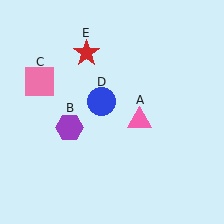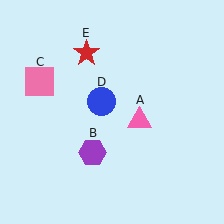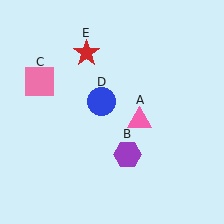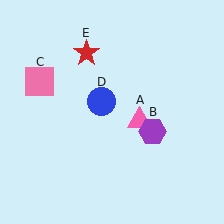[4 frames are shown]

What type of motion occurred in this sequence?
The purple hexagon (object B) rotated counterclockwise around the center of the scene.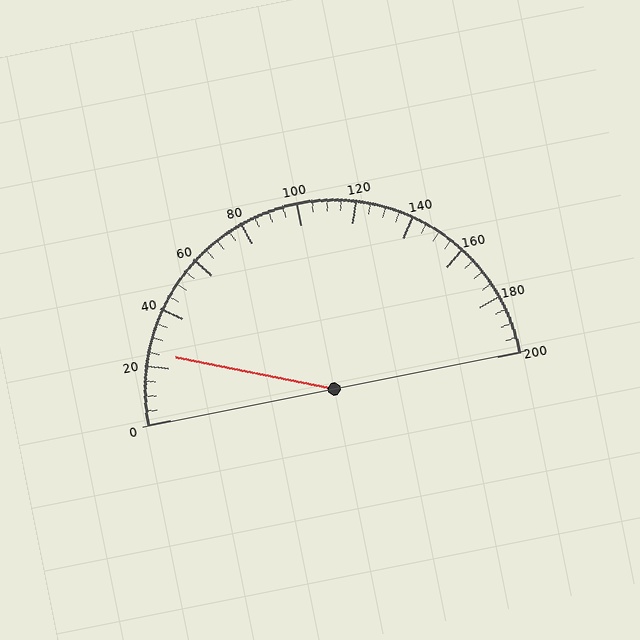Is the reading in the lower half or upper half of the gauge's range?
The reading is in the lower half of the range (0 to 200).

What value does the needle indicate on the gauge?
The needle indicates approximately 25.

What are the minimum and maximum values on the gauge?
The gauge ranges from 0 to 200.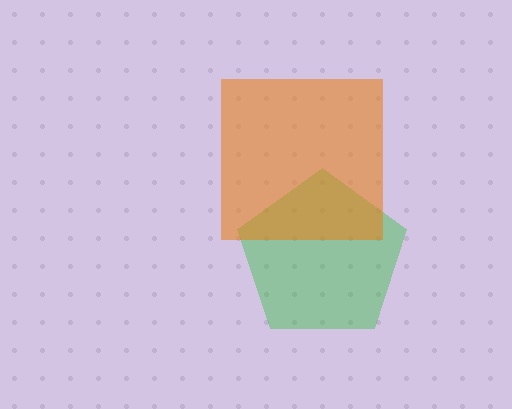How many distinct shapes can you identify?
There are 2 distinct shapes: a green pentagon, an orange square.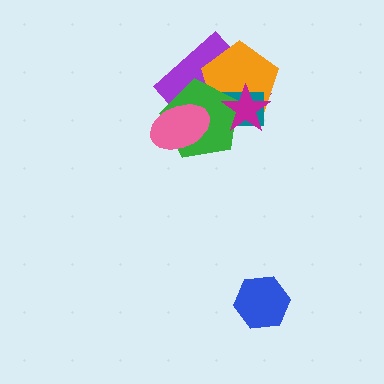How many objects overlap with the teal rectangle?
4 objects overlap with the teal rectangle.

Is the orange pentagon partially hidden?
Yes, it is partially covered by another shape.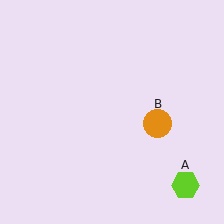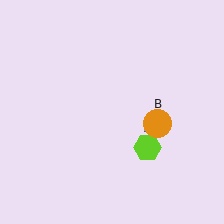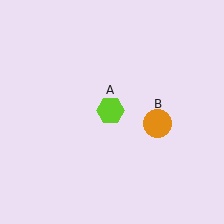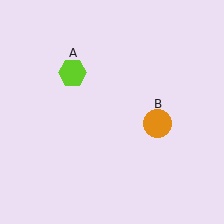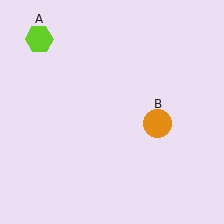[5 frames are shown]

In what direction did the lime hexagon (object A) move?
The lime hexagon (object A) moved up and to the left.